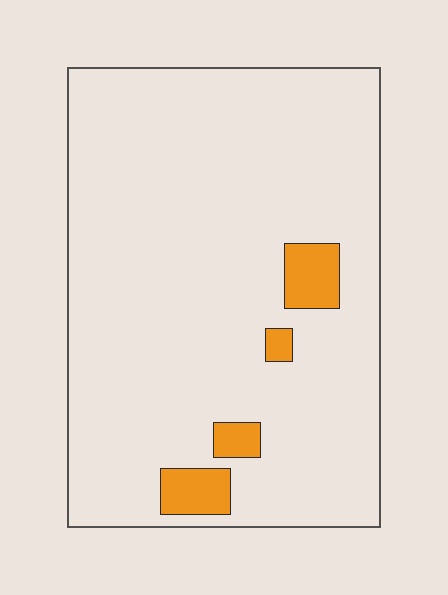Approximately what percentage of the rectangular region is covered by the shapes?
Approximately 5%.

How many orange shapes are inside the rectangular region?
4.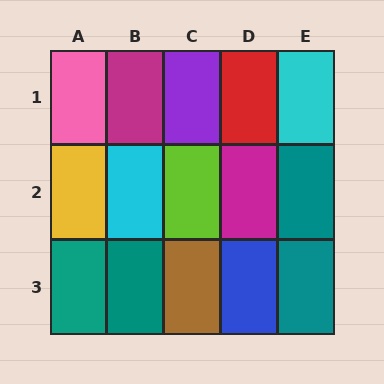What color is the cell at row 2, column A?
Yellow.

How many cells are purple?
1 cell is purple.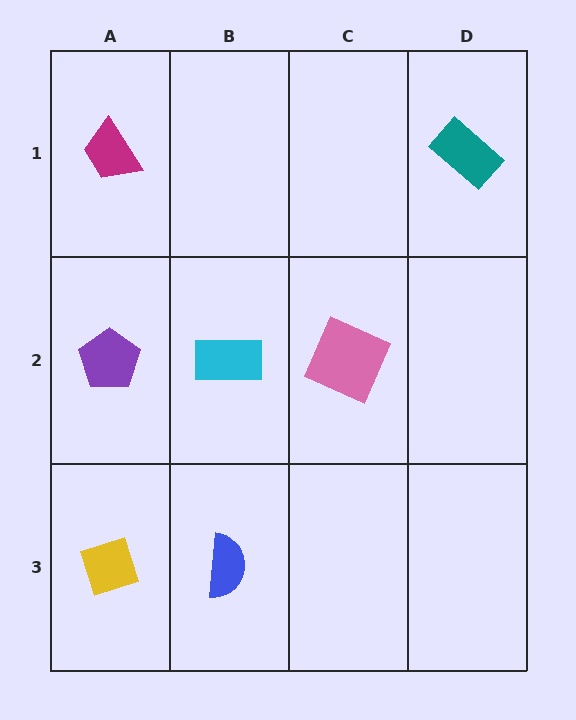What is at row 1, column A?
A magenta trapezoid.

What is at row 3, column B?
A blue semicircle.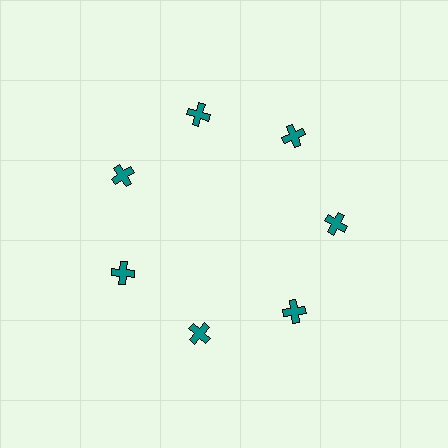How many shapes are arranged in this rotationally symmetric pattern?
There are 7 shapes, arranged in 7 groups of 1.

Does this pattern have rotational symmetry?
Yes, this pattern has 7-fold rotational symmetry. It looks the same after rotating 51 degrees around the center.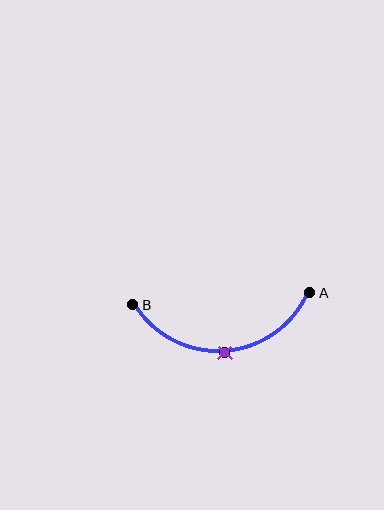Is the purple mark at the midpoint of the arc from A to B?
Yes. The purple mark lies on the arc at equal arc-length from both A and B — it is the arc midpoint.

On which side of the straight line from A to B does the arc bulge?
The arc bulges below the straight line connecting A and B.